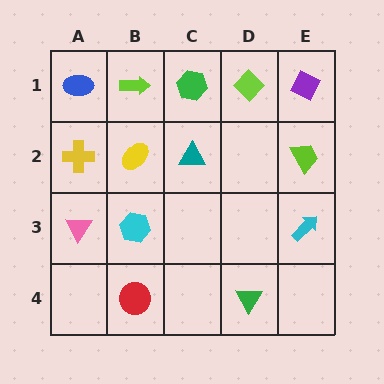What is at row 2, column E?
A lime trapezoid.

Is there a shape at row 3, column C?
No, that cell is empty.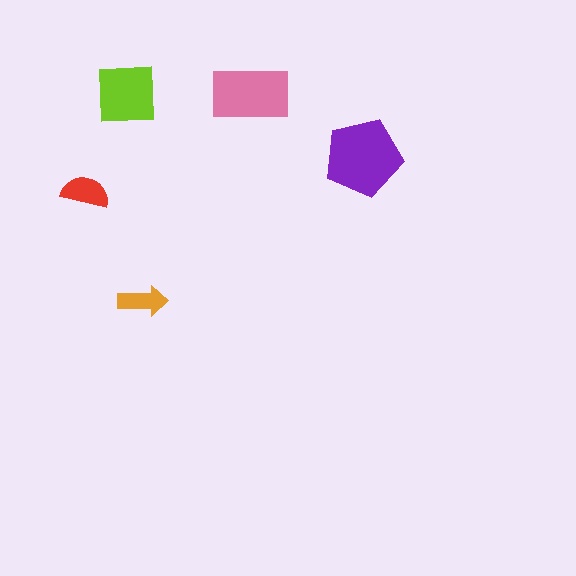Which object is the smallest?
The orange arrow.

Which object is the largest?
The purple pentagon.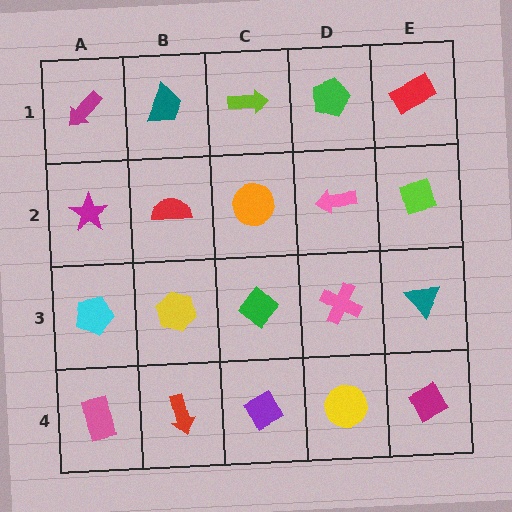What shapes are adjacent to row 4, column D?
A pink cross (row 3, column D), a purple diamond (row 4, column C), a magenta diamond (row 4, column E).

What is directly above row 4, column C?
A green diamond.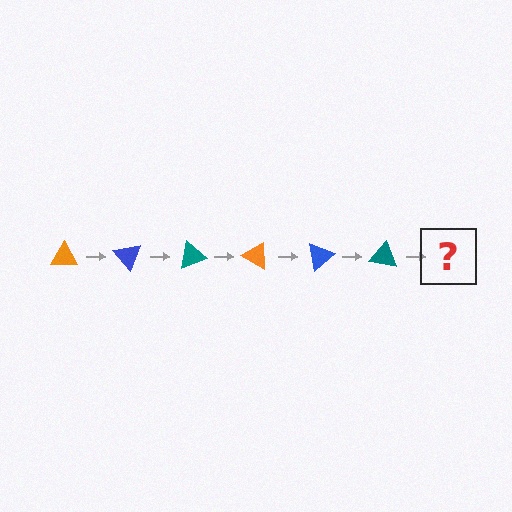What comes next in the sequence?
The next element should be an orange triangle, rotated 300 degrees from the start.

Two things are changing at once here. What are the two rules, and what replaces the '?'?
The two rules are that it rotates 50 degrees each step and the color cycles through orange, blue, and teal. The '?' should be an orange triangle, rotated 300 degrees from the start.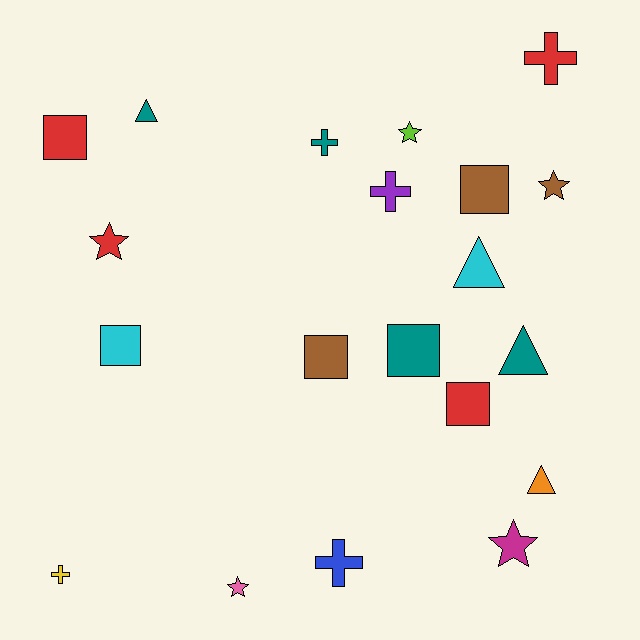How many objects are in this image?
There are 20 objects.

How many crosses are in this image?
There are 5 crosses.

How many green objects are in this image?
There are no green objects.